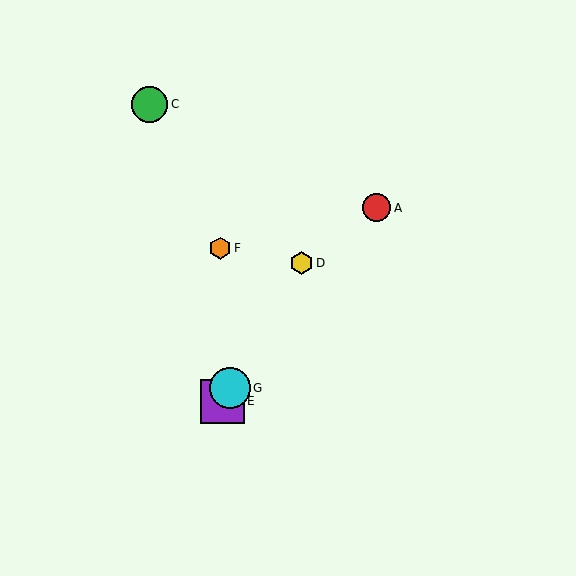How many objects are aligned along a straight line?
4 objects (B, D, E, G) are aligned along a straight line.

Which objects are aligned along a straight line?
Objects B, D, E, G are aligned along a straight line.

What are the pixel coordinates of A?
Object A is at (377, 208).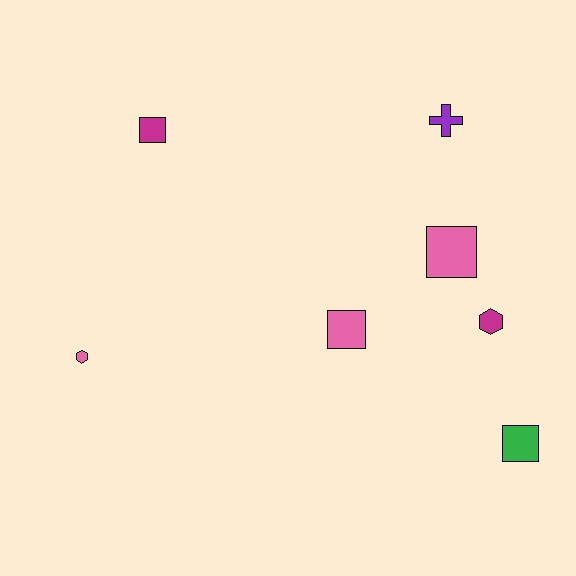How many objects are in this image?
There are 7 objects.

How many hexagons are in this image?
There are 2 hexagons.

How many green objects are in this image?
There is 1 green object.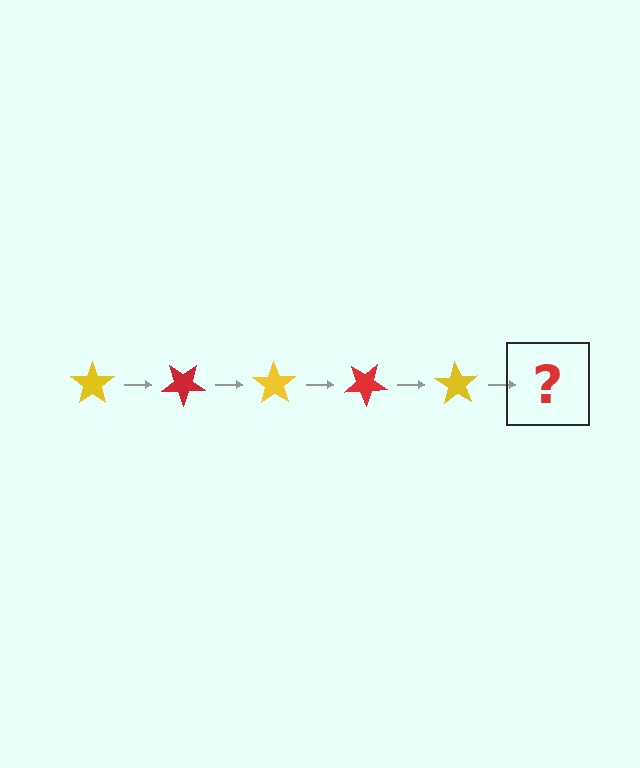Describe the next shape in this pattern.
It should be a red star, rotated 175 degrees from the start.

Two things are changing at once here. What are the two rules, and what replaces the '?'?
The two rules are that it rotates 35 degrees each step and the color cycles through yellow and red. The '?' should be a red star, rotated 175 degrees from the start.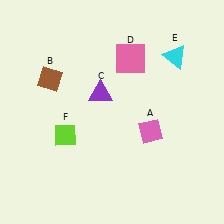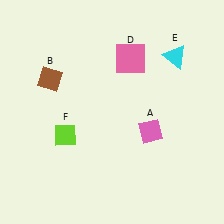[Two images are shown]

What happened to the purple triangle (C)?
The purple triangle (C) was removed in Image 2. It was in the top-left area of Image 1.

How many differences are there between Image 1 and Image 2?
There is 1 difference between the two images.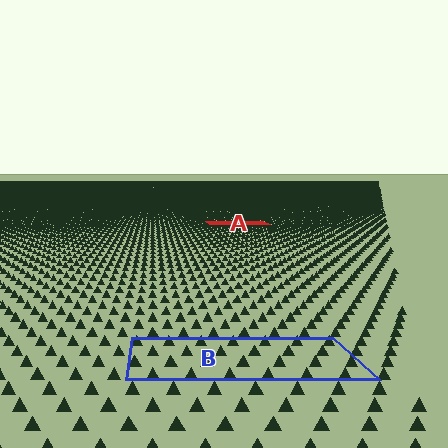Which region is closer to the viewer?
Region B is closer. The texture elements there are larger and more spread out.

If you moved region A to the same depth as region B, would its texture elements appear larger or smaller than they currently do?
They would appear larger. At a closer depth, the same texture elements are projected at a bigger on-screen size.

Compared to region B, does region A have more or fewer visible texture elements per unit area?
Region A has more texture elements per unit area — they are packed more densely because it is farther away.